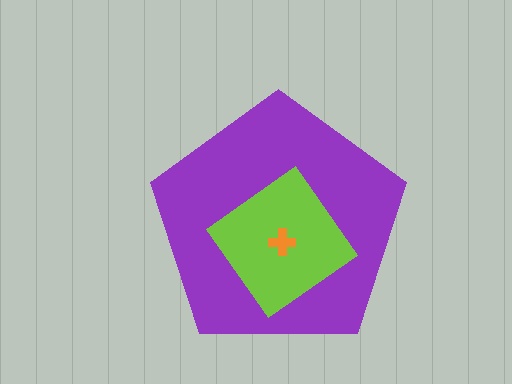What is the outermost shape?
The purple pentagon.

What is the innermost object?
The orange cross.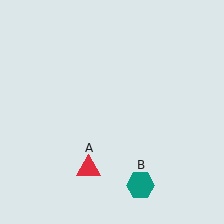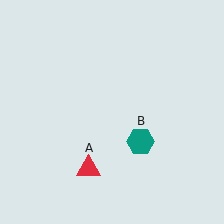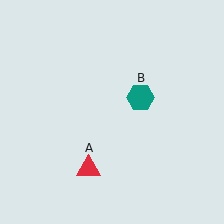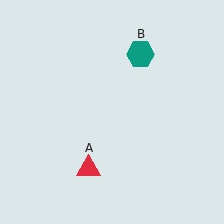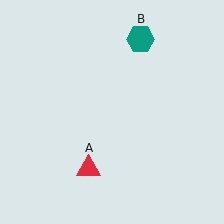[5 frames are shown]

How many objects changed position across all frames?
1 object changed position: teal hexagon (object B).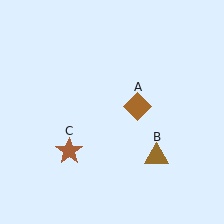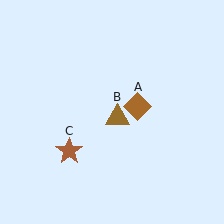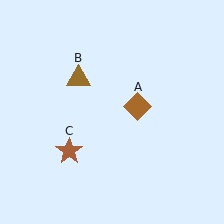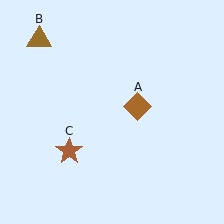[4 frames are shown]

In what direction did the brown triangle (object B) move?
The brown triangle (object B) moved up and to the left.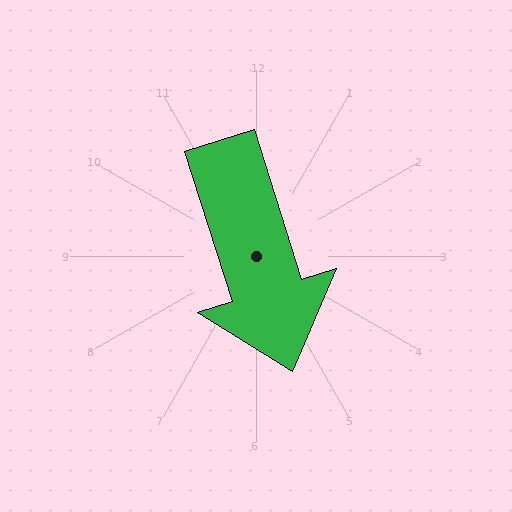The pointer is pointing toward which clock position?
Roughly 5 o'clock.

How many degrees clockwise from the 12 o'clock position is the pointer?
Approximately 162 degrees.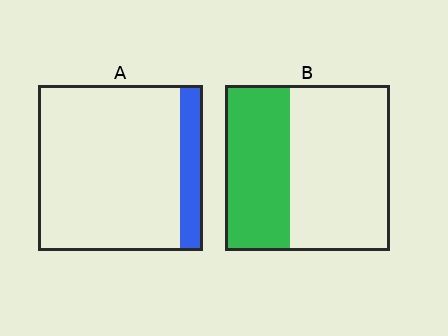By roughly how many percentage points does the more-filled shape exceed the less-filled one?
By roughly 25 percentage points (B over A).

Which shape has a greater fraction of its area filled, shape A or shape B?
Shape B.